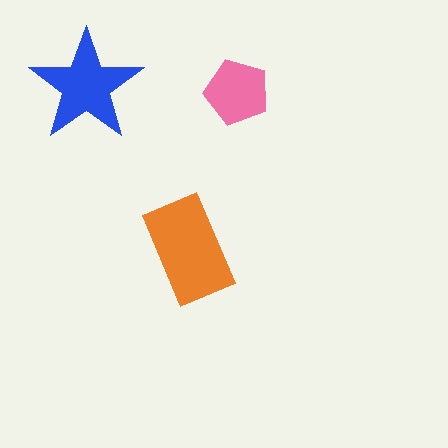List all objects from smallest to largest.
The pink pentagon, the blue star, the orange rectangle.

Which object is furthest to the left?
The blue star is leftmost.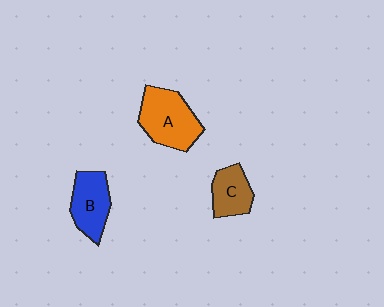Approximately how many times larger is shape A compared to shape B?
Approximately 1.3 times.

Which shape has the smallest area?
Shape C (brown).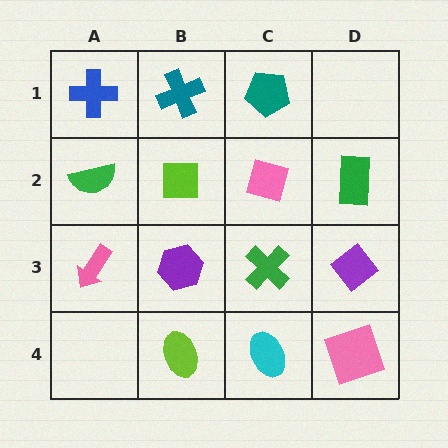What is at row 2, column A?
A green semicircle.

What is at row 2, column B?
A lime square.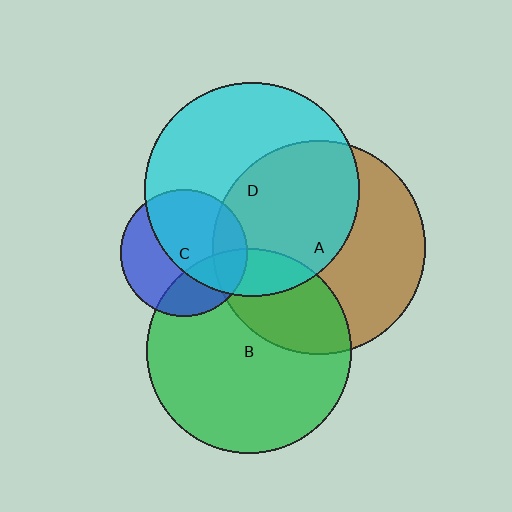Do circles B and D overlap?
Yes.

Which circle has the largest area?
Circle D (cyan).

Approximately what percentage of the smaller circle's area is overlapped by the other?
Approximately 15%.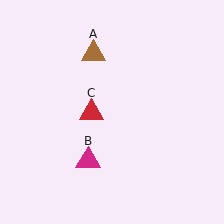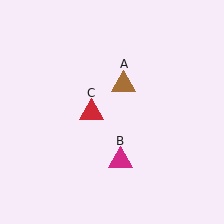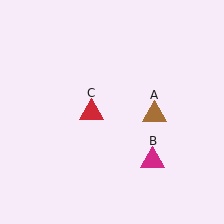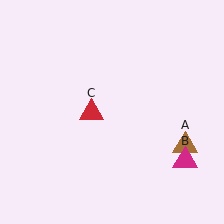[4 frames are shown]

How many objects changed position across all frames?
2 objects changed position: brown triangle (object A), magenta triangle (object B).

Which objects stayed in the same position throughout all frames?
Red triangle (object C) remained stationary.